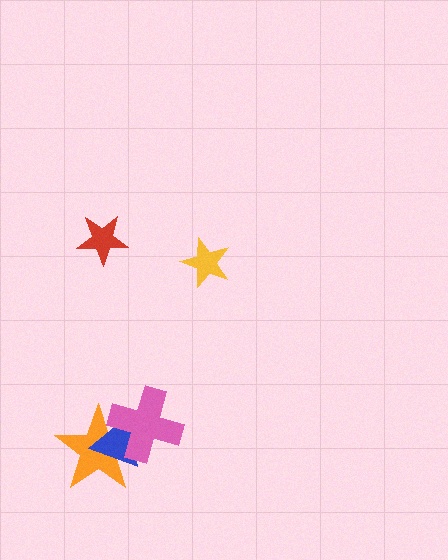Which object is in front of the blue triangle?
The pink cross is in front of the blue triangle.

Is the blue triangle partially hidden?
Yes, it is partially covered by another shape.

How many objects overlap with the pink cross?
2 objects overlap with the pink cross.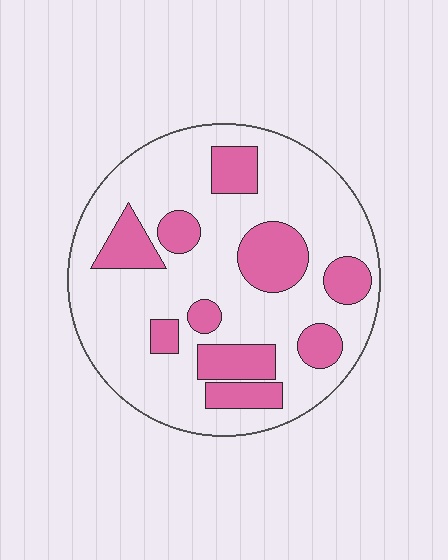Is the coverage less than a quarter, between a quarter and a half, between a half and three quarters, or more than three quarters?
Between a quarter and a half.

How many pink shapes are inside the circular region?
10.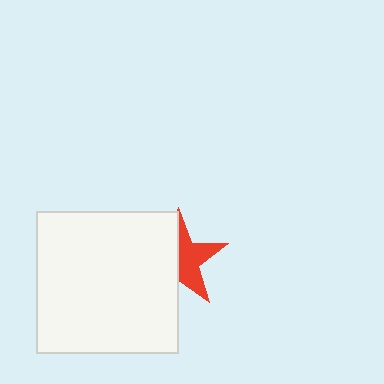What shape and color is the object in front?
The object in front is a white square.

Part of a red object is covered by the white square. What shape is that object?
It is a star.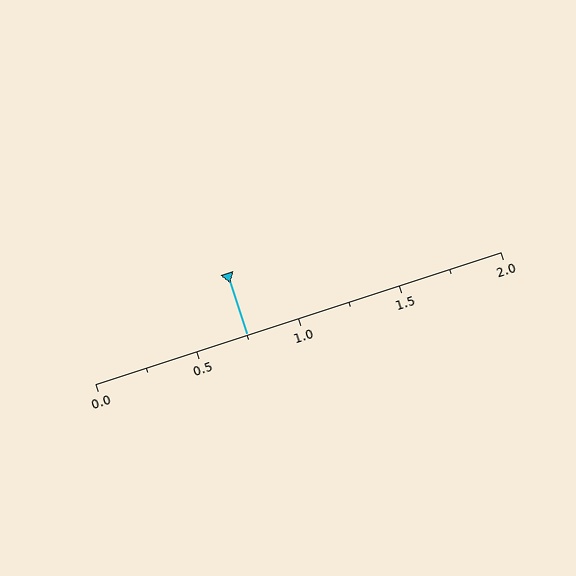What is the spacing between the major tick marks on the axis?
The major ticks are spaced 0.5 apart.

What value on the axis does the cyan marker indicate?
The marker indicates approximately 0.75.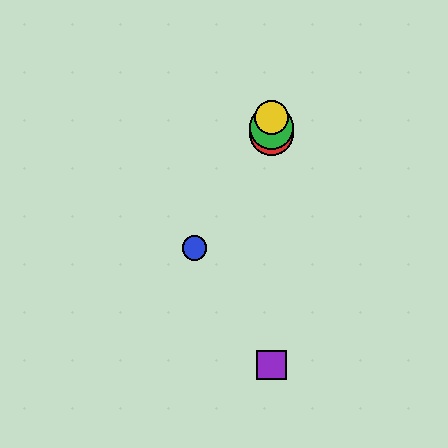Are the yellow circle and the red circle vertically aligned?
Yes, both are at x≈271.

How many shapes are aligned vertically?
4 shapes (the red circle, the green circle, the yellow circle, the purple square) are aligned vertically.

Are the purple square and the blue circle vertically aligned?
No, the purple square is at x≈271 and the blue circle is at x≈195.